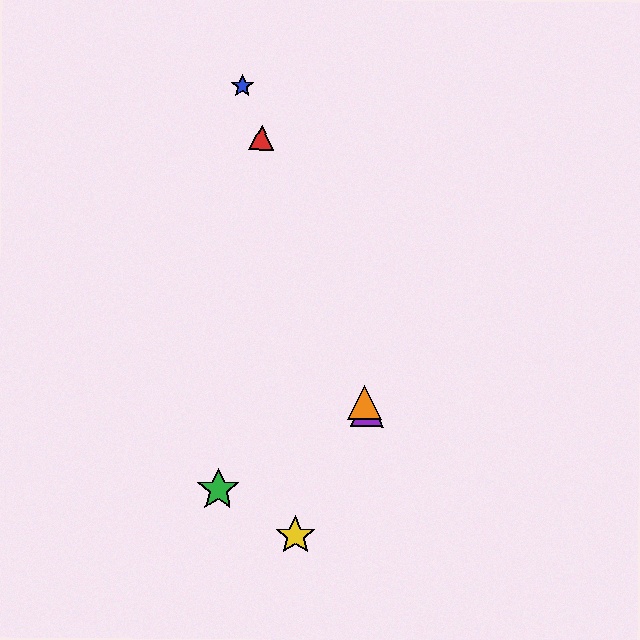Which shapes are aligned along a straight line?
The red triangle, the blue star, the purple triangle, the orange triangle are aligned along a straight line.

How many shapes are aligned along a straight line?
4 shapes (the red triangle, the blue star, the purple triangle, the orange triangle) are aligned along a straight line.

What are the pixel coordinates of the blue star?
The blue star is at (242, 86).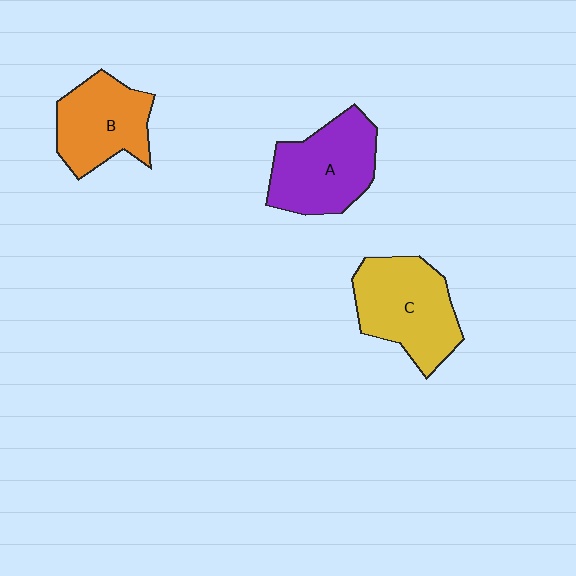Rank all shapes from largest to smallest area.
From largest to smallest: C (yellow), A (purple), B (orange).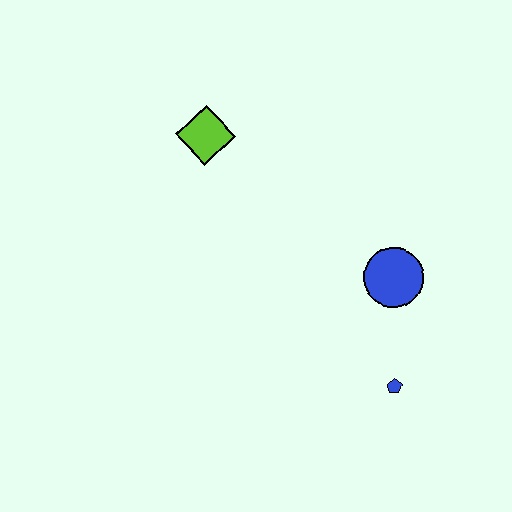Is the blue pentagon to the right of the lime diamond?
Yes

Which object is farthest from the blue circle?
The lime diamond is farthest from the blue circle.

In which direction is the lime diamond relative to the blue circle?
The lime diamond is to the left of the blue circle.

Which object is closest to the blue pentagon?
The blue circle is closest to the blue pentagon.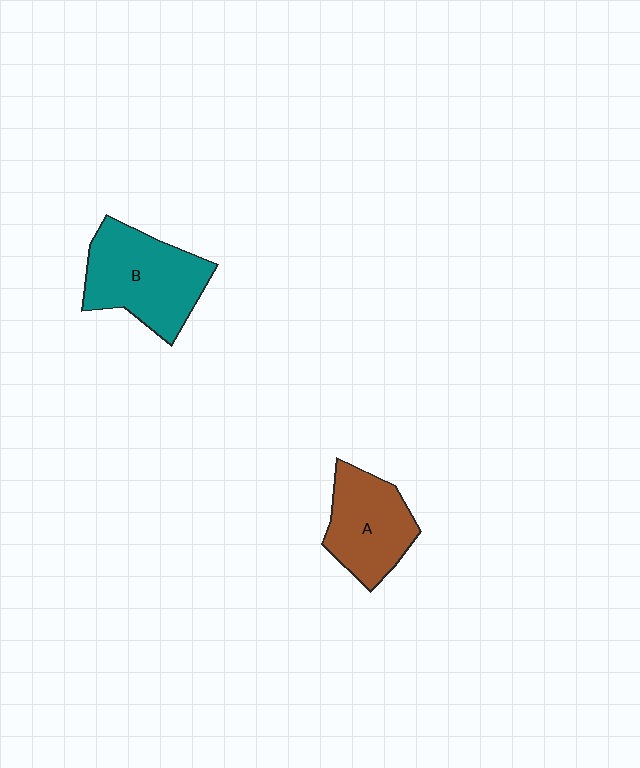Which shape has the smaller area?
Shape A (brown).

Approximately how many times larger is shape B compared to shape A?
Approximately 1.3 times.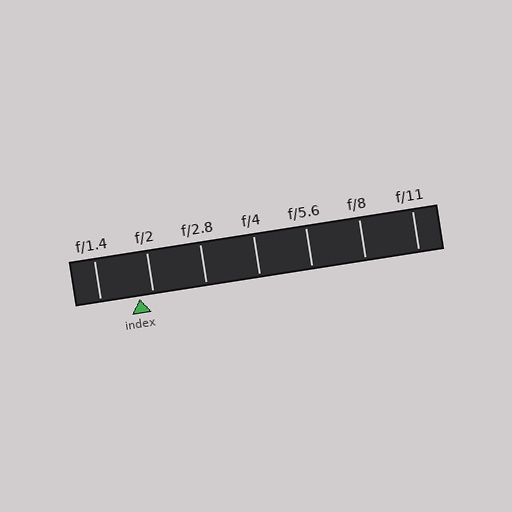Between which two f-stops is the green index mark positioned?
The index mark is between f/1.4 and f/2.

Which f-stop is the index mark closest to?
The index mark is closest to f/2.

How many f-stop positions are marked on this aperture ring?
There are 7 f-stop positions marked.